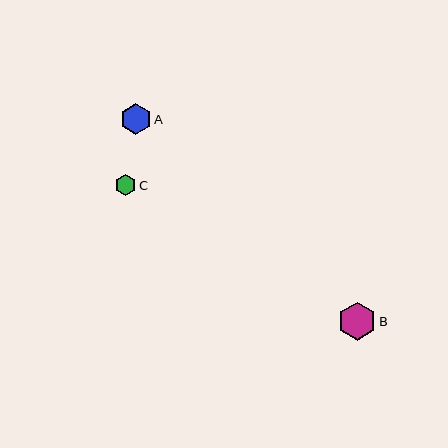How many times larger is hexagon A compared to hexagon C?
Hexagon A is approximately 1.4 times the size of hexagon C.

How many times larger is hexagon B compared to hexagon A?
Hexagon B is approximately 1.2 times the size of hexagon A.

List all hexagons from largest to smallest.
From largest to smallest: B, A, C.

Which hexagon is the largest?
Hexagon B is the largest with a size of approximately 38 pixels.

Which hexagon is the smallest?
Hexagon C is the smallest with a size of approximately 22 pixels.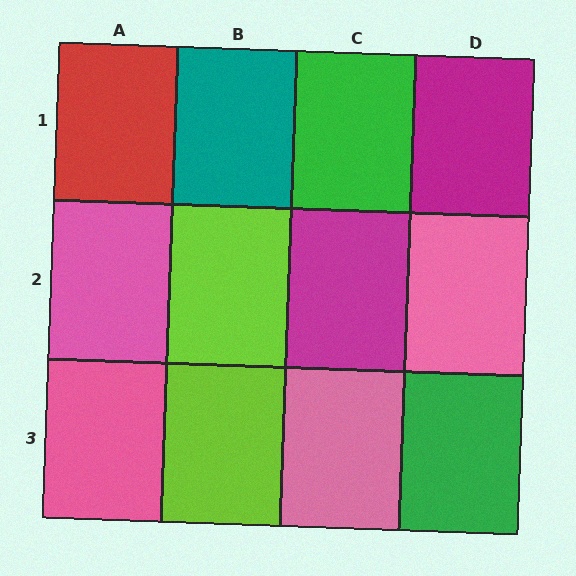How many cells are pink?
4 cells are pink.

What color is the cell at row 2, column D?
Pink.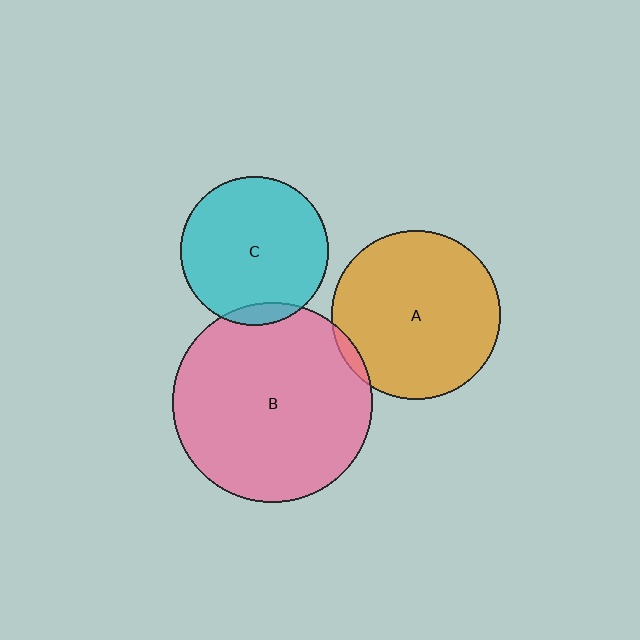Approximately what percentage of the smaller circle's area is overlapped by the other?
Approximately 5%.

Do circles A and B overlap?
Yes.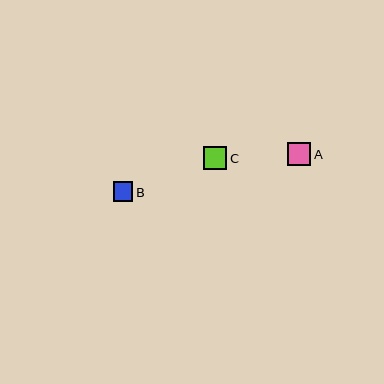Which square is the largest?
Square C is the largest with a size of approximately 23 pixels.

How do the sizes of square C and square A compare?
Square C and square A are approximately the same size.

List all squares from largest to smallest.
From largest to smallest: C, A, B.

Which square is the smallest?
Square B is the smallest with a size of approximately 19 pixels.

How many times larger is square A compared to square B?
Square A is approximately 1.2 times the size of square B.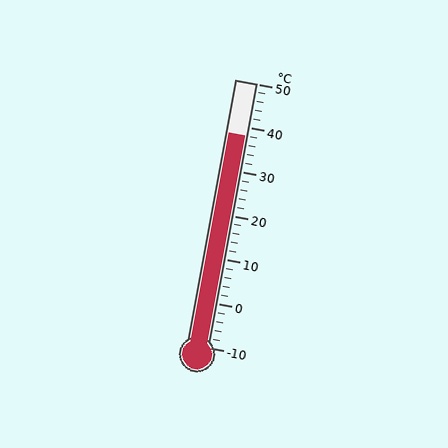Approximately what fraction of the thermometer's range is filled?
The thermometer is filled to approximately 80% of its range.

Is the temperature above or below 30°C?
The temperature is above 30°C.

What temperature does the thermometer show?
The thermometer shows approximately 38°C.